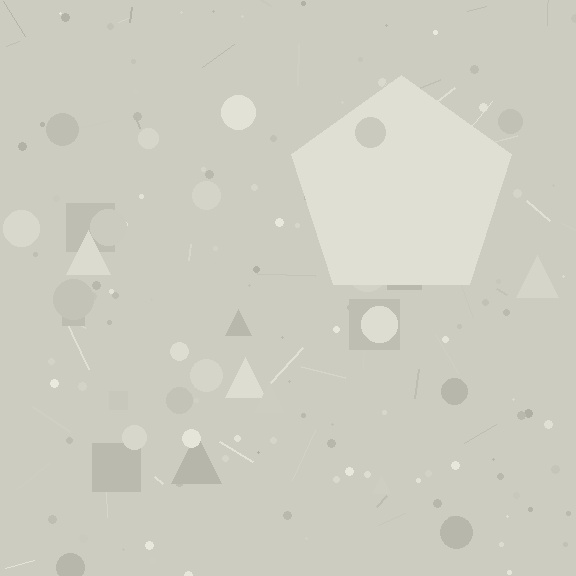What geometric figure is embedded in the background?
A pentagon is embedded in the background.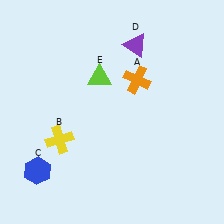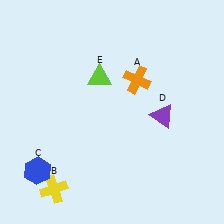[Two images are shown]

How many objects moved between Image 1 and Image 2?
2 objects moved between the two images.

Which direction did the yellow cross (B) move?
The yellow cross (B) moved down.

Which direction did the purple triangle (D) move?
The purple triangle (D) moved down.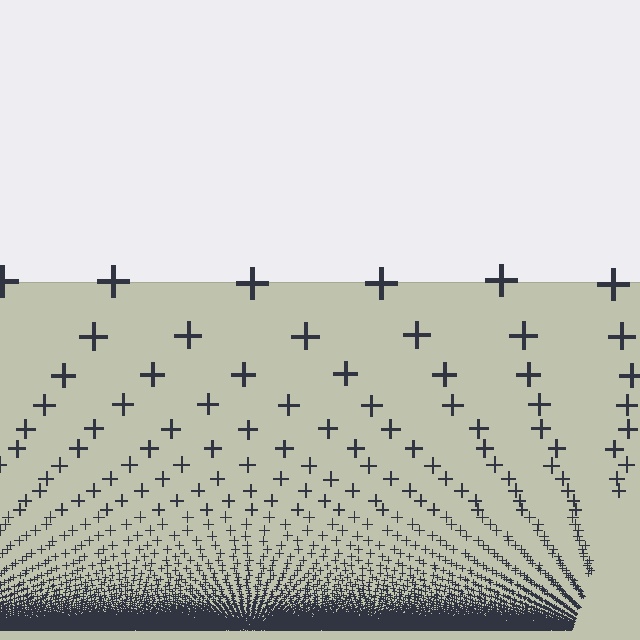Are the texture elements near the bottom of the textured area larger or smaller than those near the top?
Smaller. The gradient is inverted — elements near the bottom are smaller and denser.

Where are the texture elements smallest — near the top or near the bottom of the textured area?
Near the bottom.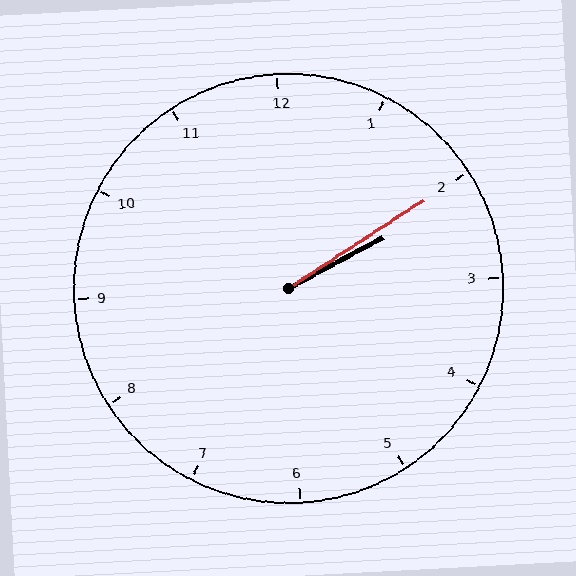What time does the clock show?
2:10.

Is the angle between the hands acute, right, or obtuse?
It is acute.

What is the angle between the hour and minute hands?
Approximately 5 degrees.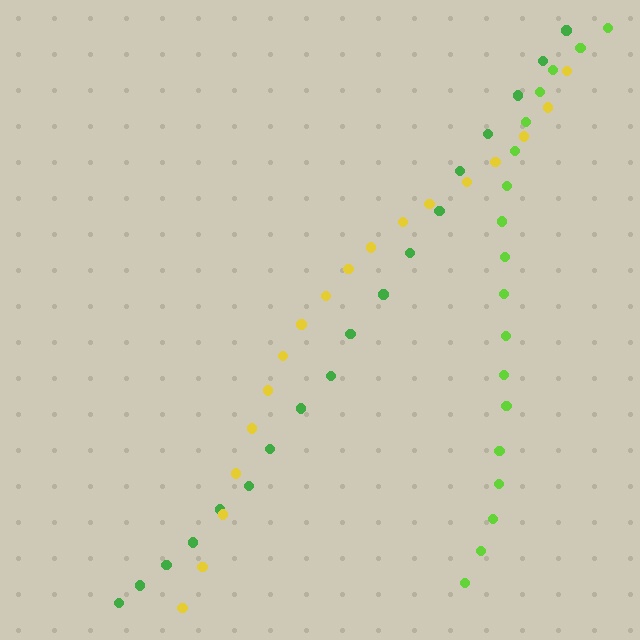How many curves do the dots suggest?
There are 3 distinct paths.